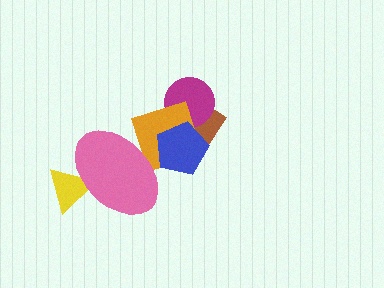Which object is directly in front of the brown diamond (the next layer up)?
The magenta circle is directly in front of the brown diamond.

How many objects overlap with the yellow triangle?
1 object overlaps with the yellow triangle.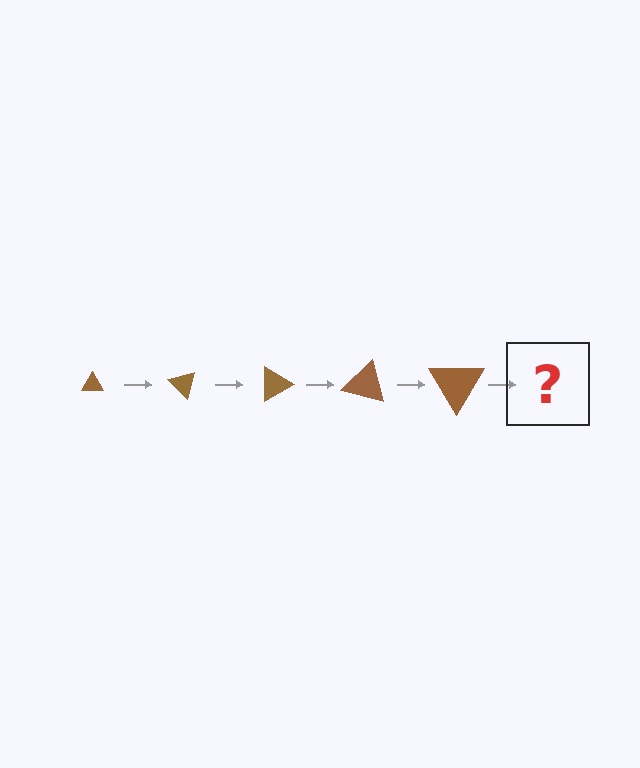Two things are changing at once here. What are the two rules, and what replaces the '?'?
The two rules are that the triangle grows larger each step and it rotates 45 degrees each step. The '?' should be a triangle, larger than the previous one and rotated 225 degrees from the start.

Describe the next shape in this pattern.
It should be a triangle, larger than the previous one and rotated 225 degrees from the start.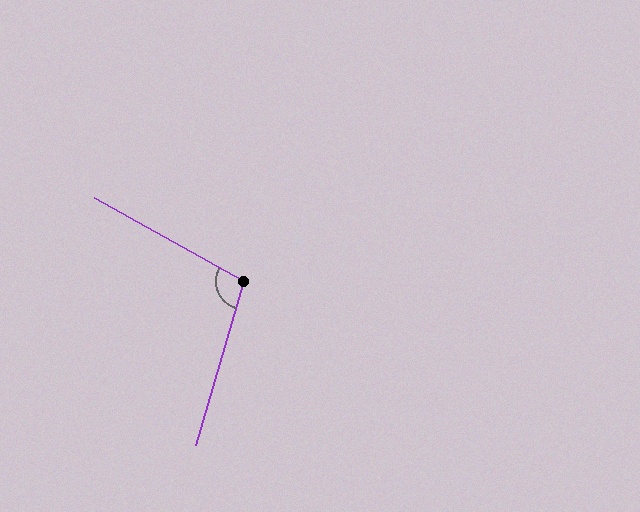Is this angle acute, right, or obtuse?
It is obtuse.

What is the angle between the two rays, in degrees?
Approximately 103 degrees.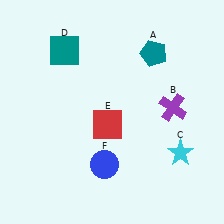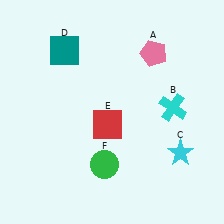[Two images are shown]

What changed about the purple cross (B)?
In Image 1, B is purple. In Image 2, it changed to cyan.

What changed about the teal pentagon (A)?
In Image 1, A is teal. In Image 2, it changed to pink.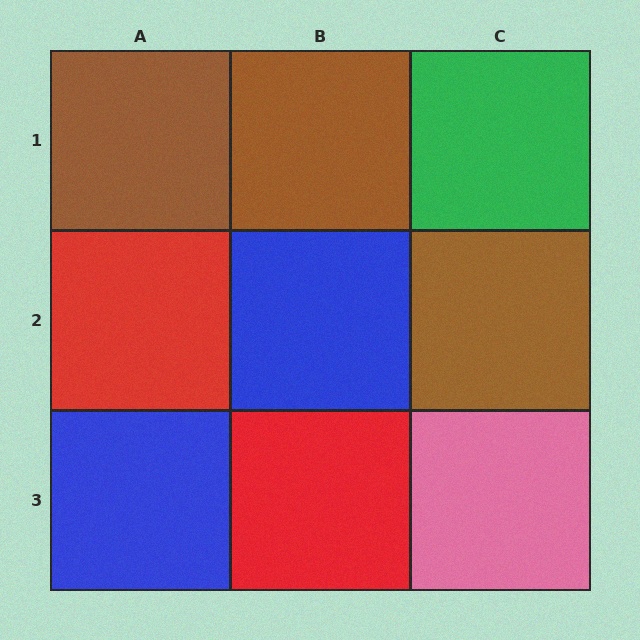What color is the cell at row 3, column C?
Pink.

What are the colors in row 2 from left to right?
Red, blue, brown.